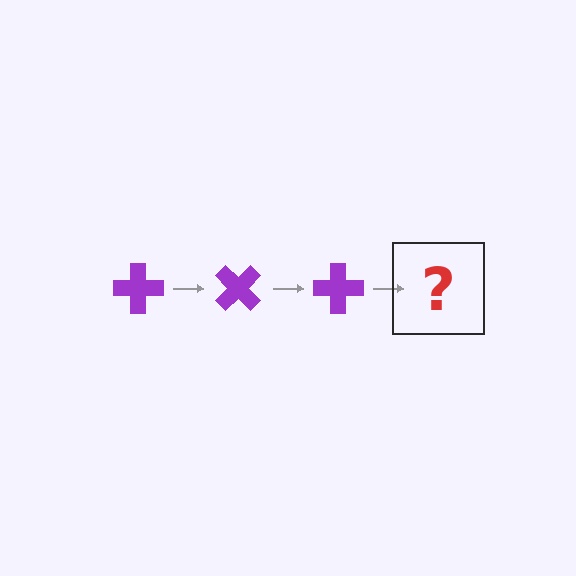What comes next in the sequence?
The next element should be a purple cross rotated 135 degrees.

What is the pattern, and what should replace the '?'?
The pattern is that the cross rotates 45 degrees each step. The '?' should be a purple cross rotated 135 degrees.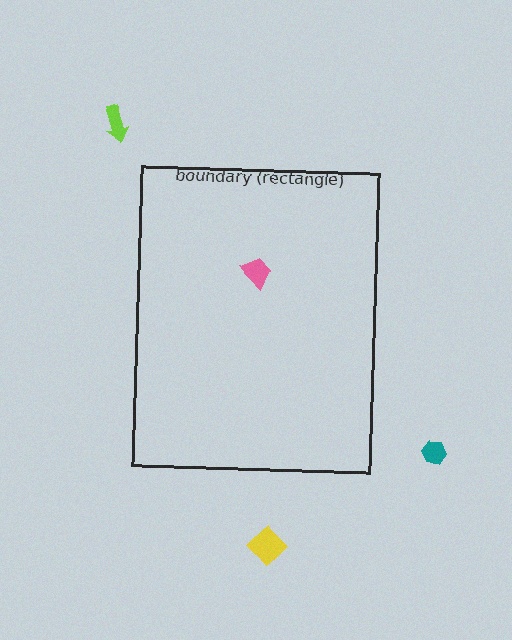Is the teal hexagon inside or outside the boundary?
Outside.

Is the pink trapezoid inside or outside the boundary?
Inside.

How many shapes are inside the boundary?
1 inside, 3 outside.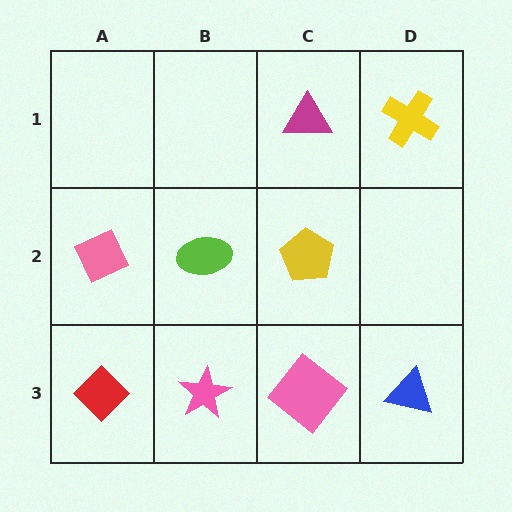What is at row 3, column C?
A pink diamond.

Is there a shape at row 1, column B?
No, that cell is empty.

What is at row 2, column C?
A yellow pentagon.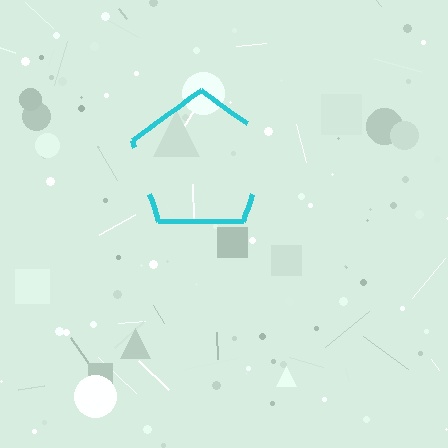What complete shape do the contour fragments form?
The contour fragments form a pentagon.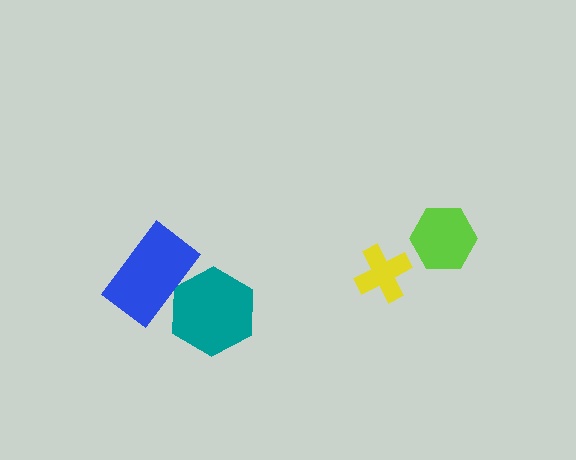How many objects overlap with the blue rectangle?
1 object overlaps with the blue rectangle.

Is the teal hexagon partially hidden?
Yes, it is partially covered by another shape.